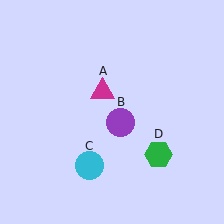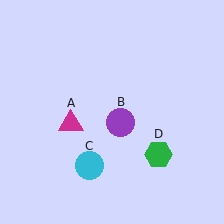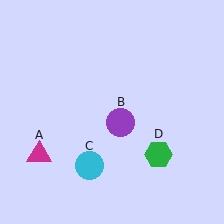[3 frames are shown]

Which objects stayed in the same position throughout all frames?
Purple circle (object B) and cyan circle (object C) and green hexagon (object D) remained stationary.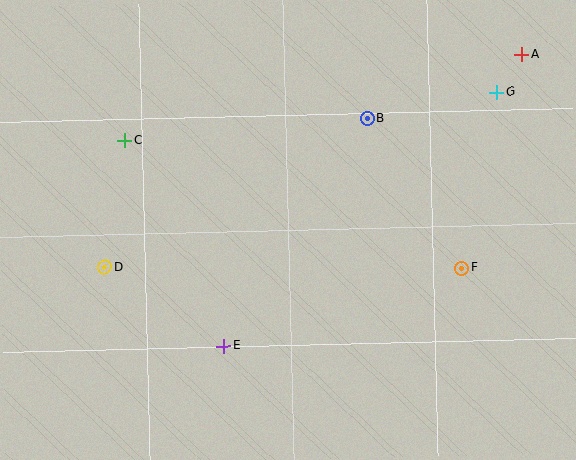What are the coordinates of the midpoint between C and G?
The midpoint between C and G is at (311, 116).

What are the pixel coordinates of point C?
Point C is at (125, 140).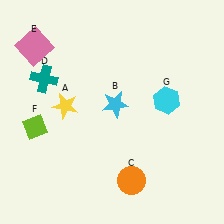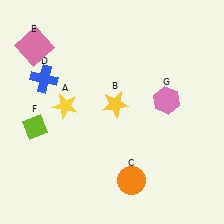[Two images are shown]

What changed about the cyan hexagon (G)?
In Image 1, G is cyan. In Image 2, it changed to pink.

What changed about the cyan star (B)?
In Image 1, B is cyan. In Image 2, it changed to yellow.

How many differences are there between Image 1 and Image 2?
There are 3 differences between the two images.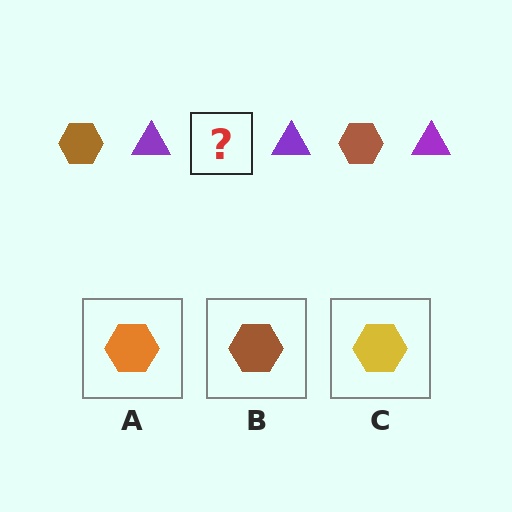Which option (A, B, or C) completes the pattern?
B.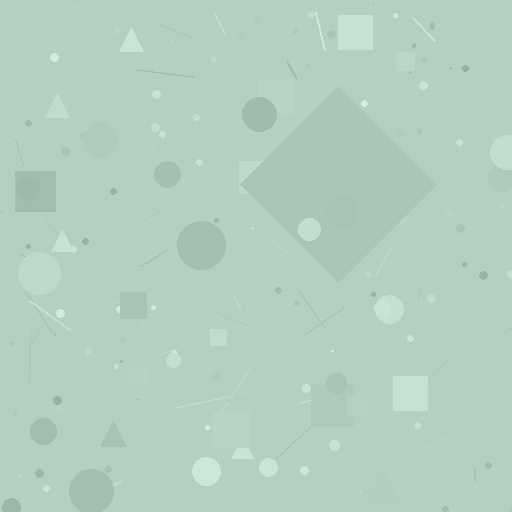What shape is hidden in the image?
A diamond is hidden in the image.